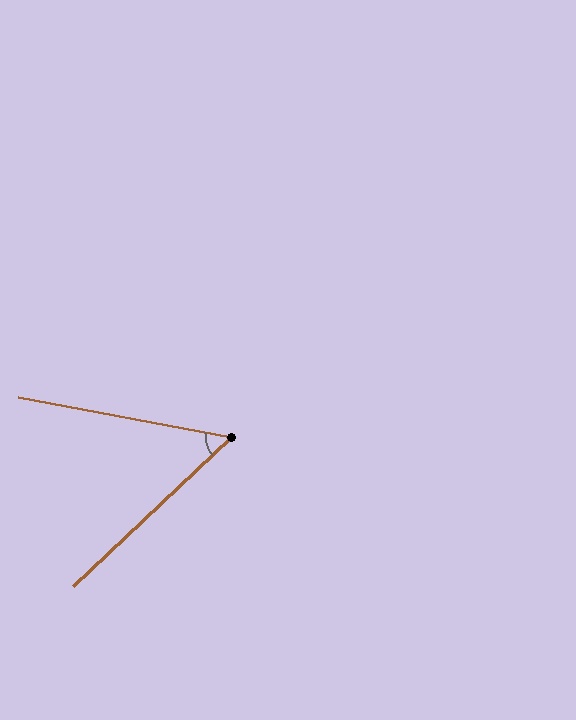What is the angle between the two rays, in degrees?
Approximately 54 degrees.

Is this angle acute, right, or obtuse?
It is acute.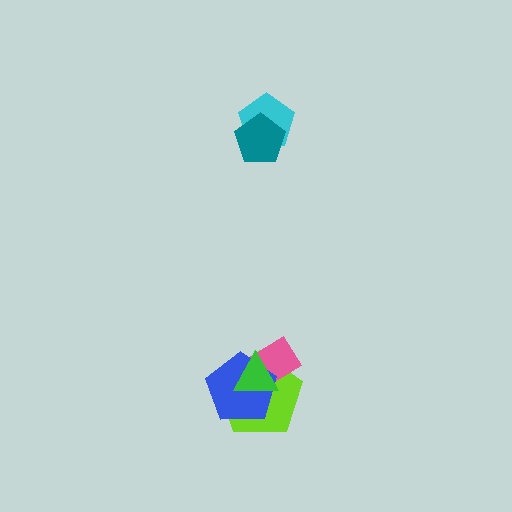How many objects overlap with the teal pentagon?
1 object overlaps with the teal pentagon.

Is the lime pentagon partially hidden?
Yes, it is partially covered by another shape.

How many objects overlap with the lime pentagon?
3 objects overlap with the lime pentagon.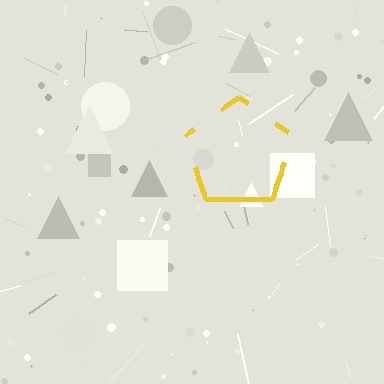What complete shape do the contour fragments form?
The contour fragments form a pentagon.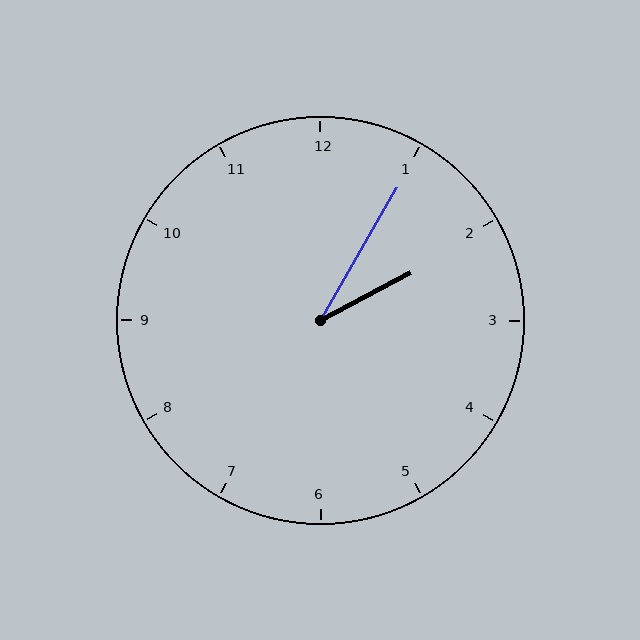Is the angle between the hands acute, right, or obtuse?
It is acute.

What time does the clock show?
2:05.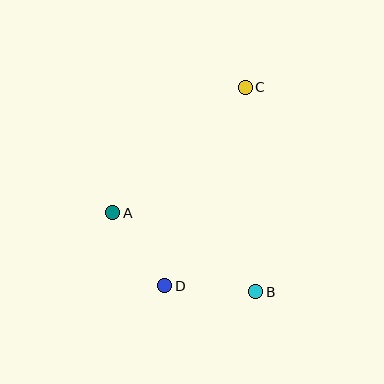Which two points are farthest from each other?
Points C and D are farthest from each other.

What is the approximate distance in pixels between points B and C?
The distance between B and C is approximately 205 pixels.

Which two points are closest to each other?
Points A and D are closest to each other.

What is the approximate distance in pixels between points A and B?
The distance between A and B is approximately 164 pixels.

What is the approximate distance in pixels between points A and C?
The distance between A and C is approximately 183 pixels.